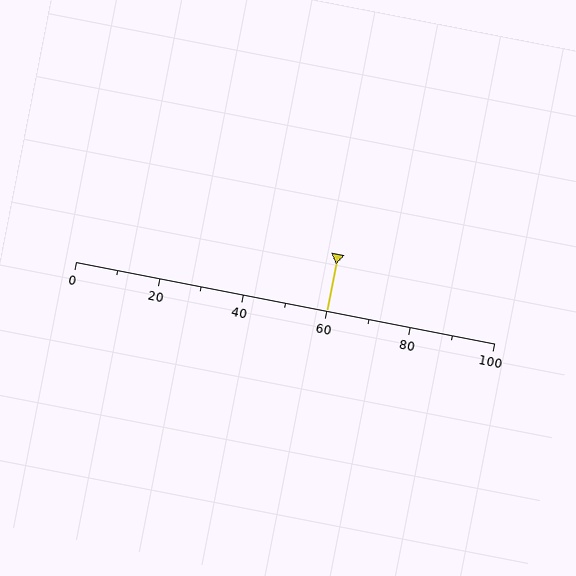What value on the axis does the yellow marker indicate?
The marker indicates approximately 60.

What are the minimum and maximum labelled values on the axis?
The axis runs from 0 to 100.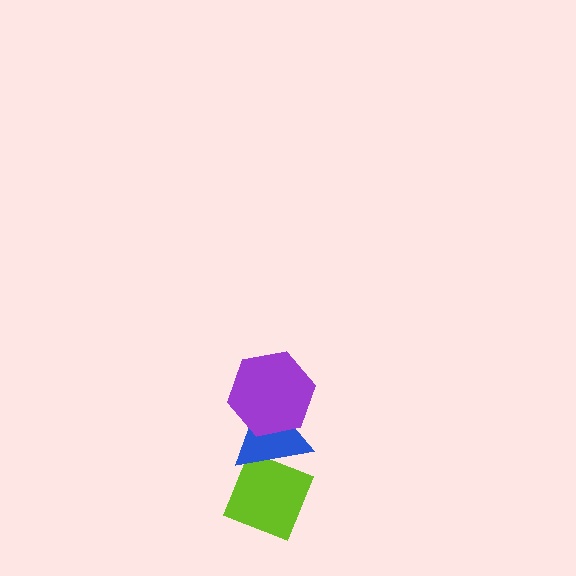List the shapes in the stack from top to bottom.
From top to bottom: the purple hexagon, the blue triangle, the lime diamond.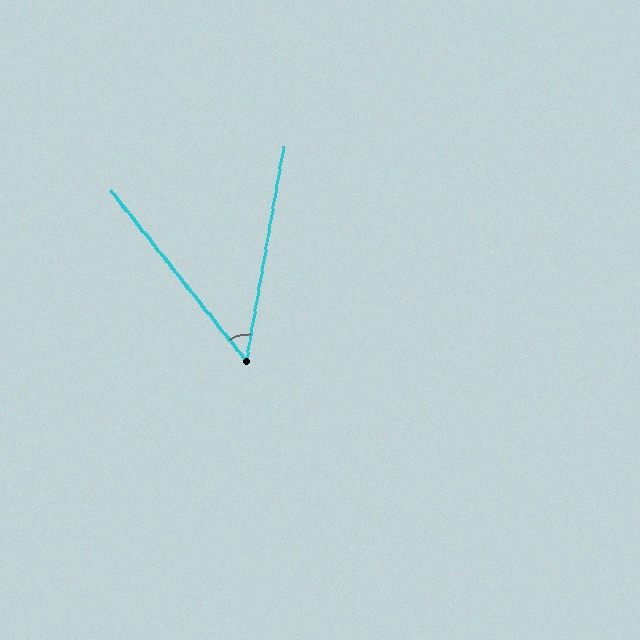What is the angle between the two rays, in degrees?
Approximately 48 degrees.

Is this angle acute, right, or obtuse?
It is acute.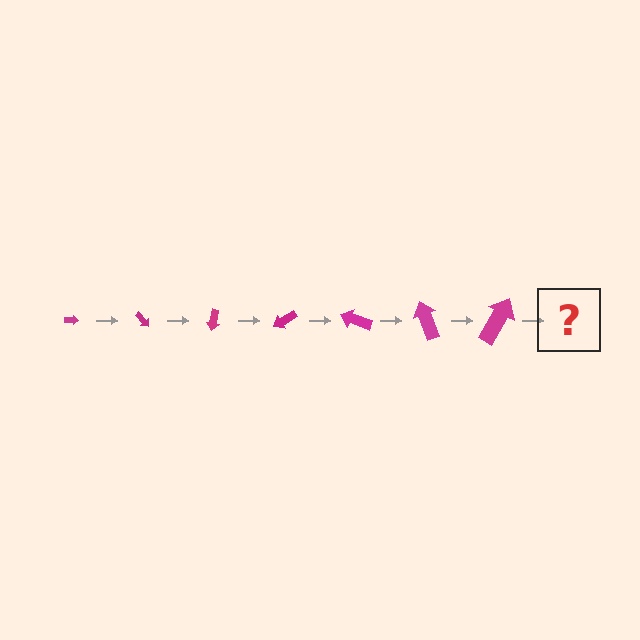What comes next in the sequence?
The next element should be an arrow, larger than the previous one and rotated 350 degrees from the start.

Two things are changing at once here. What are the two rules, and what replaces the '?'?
The two rules are that the arrow grows larger each step and it rotates 50 degrees each step. The '?' should be an arrow, larger than the previous one and rotated 350 degrees from the start.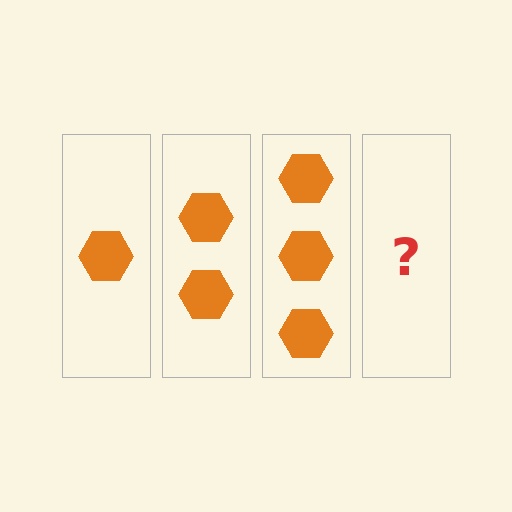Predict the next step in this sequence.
The next step is 4 hexagons.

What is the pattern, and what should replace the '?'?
The pattern is that each step adds one more hexagon. The '?' should be 4 hexagons.